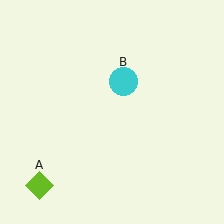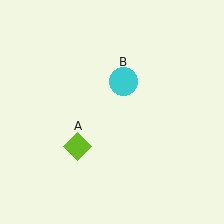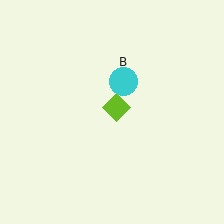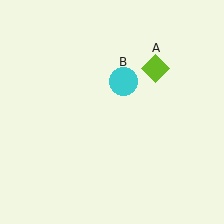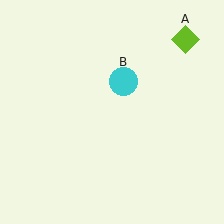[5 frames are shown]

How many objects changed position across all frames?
1 object changed position: lime diamond (object A).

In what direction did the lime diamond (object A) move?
The lime diamond (object A) moved up and to the right.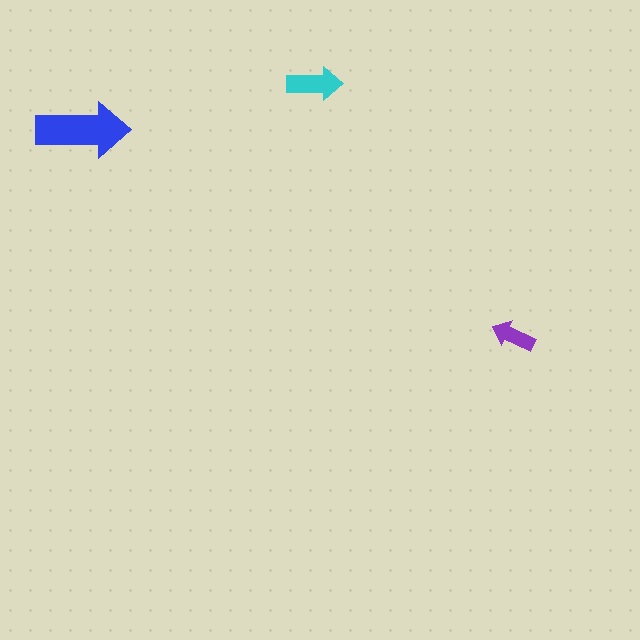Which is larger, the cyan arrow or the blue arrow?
The blue one.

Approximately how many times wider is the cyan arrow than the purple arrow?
About 1.5 times wider.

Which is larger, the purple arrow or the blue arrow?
The blue one.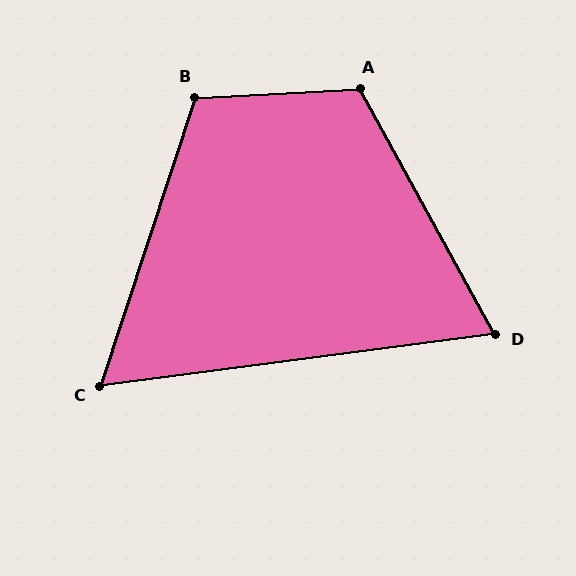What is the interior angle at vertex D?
Approximately 69 degrees (acute).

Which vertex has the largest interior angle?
A, at approximately 116 degrees.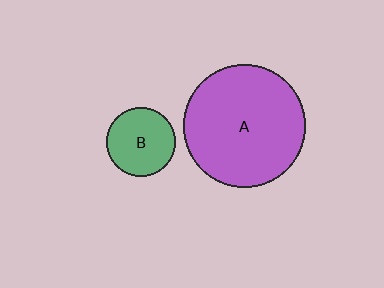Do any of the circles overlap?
No, none of the circles overlap.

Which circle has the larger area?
Circle A (purple).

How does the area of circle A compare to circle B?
Approximately 3.1 times.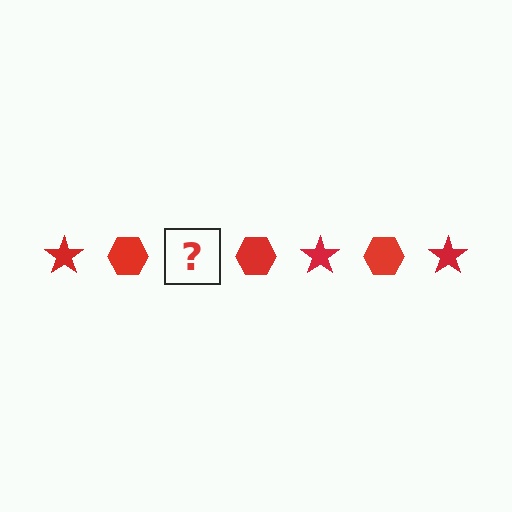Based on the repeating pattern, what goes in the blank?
The blank should be a red star.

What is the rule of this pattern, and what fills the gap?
The rule is that the pattern cycles through star, hexagon shapes in red. The gap should be filled with a red star.